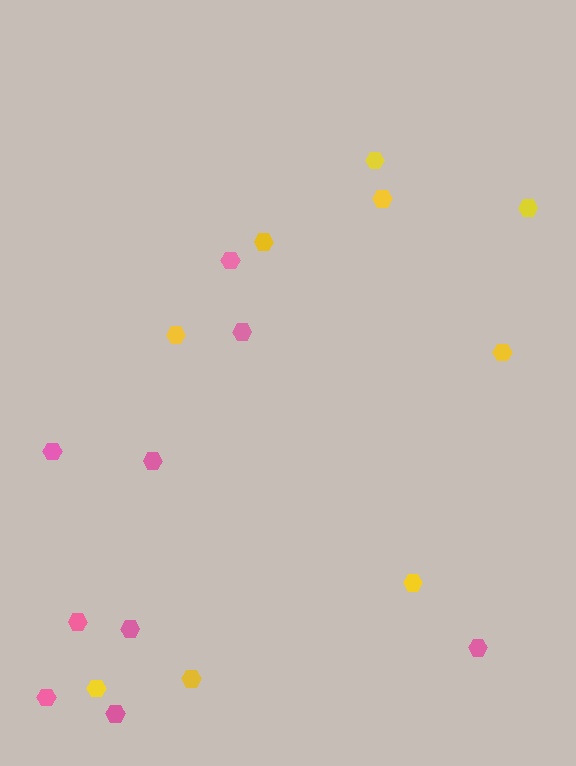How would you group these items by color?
There are 2 groups: one group of yellow hexagons (9) and one group of pink hexagons (9).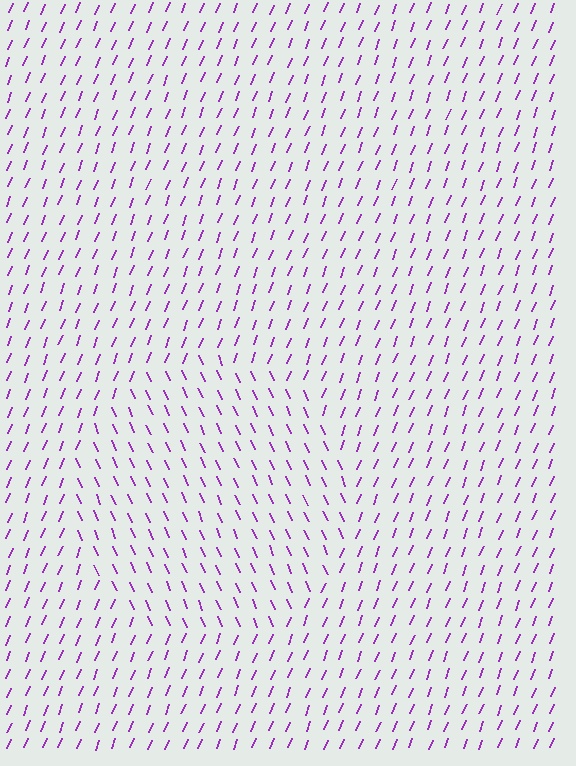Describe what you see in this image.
The image is filled with small purple line segments. A circle region in the image has lines oriented differently from the surrounding lines, creating a visible texture boundary.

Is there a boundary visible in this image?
Yes, there is a texture boundary formed by a change in line orientation.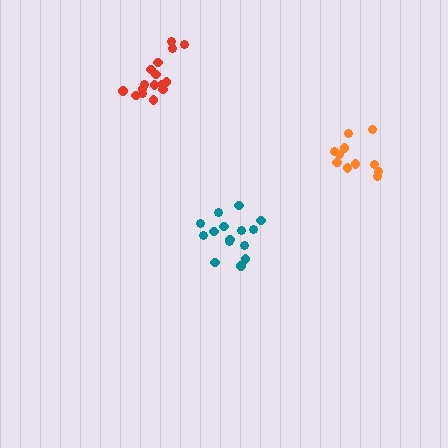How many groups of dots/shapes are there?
There are 3 groups.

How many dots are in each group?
Group 1: 11 dots, Group 2: 15 dots, Group 3: 16 dots (42 total).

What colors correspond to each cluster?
The clusters are colored: orange, teal, red.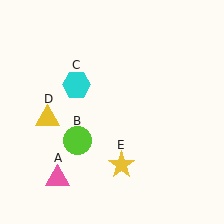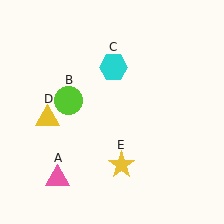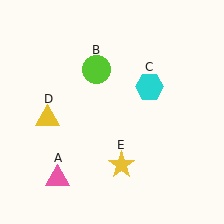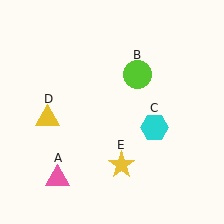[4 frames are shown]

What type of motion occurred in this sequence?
The lime circle (object B), cyan hexagon (object C) rotated clockwise around the center of the scene.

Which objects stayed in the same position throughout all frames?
Pink triangle (object A) and yellow triangle (object D) and yellow star (object E) remained stationary.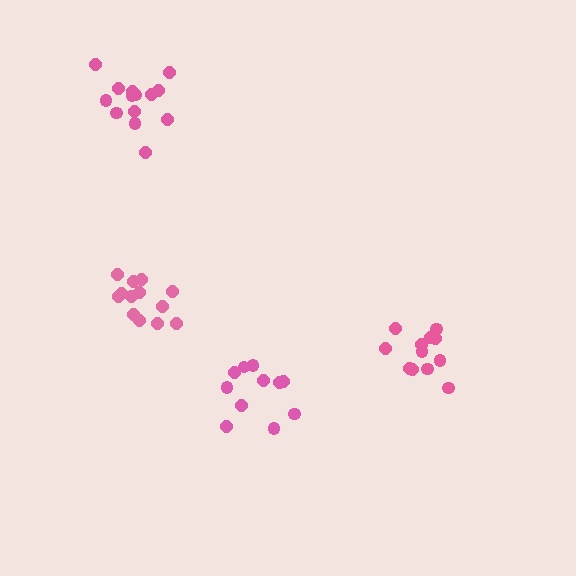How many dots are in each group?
Group 1: 11 dots, Group 2: 14 dots, Group 3: 12 dots, Group 4: 14 dots (51 total).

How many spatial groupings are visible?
There are 4 spatial groupings.